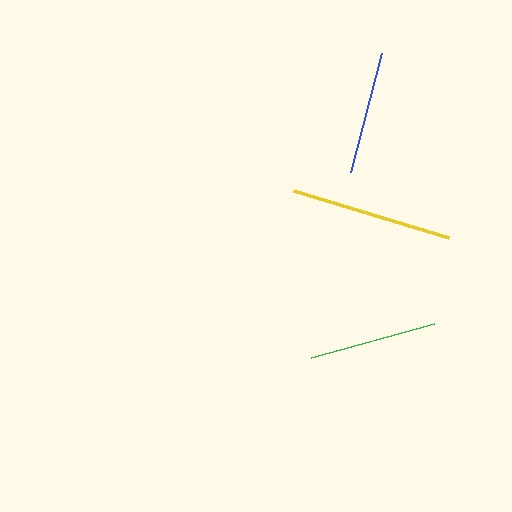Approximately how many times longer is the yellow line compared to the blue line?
The yellow line is approximately 1.3 times the length of the blue line.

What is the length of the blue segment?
The blue segment is approximately 123 pixels long.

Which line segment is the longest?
The yellow line is the longest at approximately 162 pixels.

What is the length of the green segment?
The green segment is approximately 127 pixels long.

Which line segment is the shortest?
The blue line is the shortest at approximately 123 pixels.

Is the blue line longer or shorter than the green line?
The green line is longer than the blue line.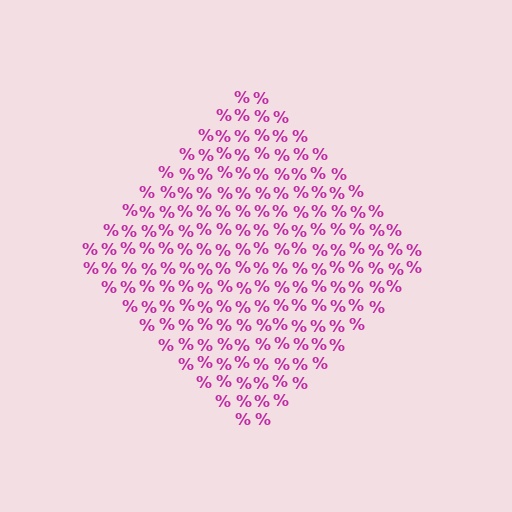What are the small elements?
The small elements are percent signs.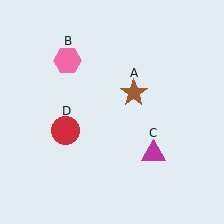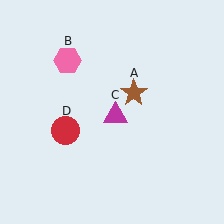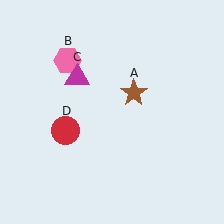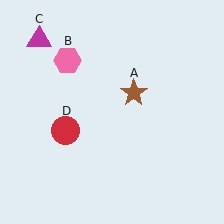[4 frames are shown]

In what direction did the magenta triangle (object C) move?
The magenta triangle (object C) moved up and to the left.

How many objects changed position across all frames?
1 object changed position: magenta triangle (object C).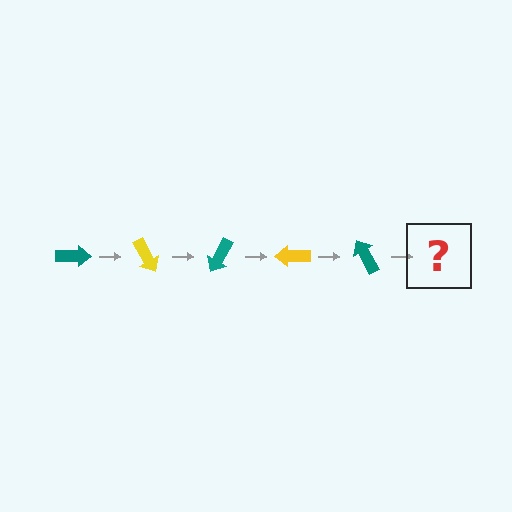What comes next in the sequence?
The next element should be a yellow arrow, rotated 300 degrees from the start.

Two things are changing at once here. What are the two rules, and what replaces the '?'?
The two rules are that it rotates 60 degrees each step and the color cycles through teal and yellow. The '?' should be a yellow arrow, rotated 300 degrees from the start.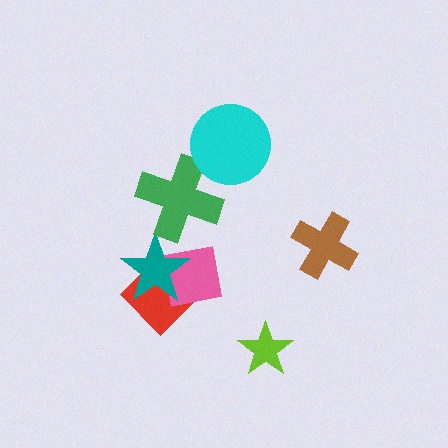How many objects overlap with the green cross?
1 object overlaps with the green cross.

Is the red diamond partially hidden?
Yes, it is partially covered by another shape.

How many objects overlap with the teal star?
2 objects overlap with the teal star.